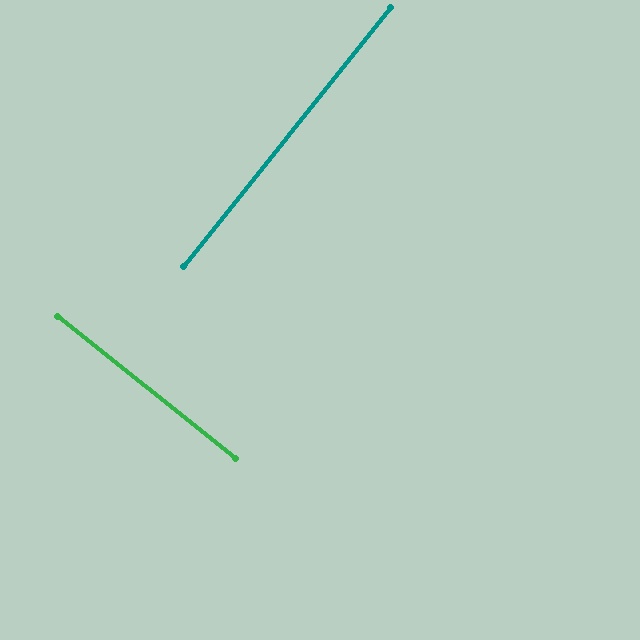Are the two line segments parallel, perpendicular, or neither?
Perpendicular — they meet at approximately 90°.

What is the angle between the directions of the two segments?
Approximately 90 degrees.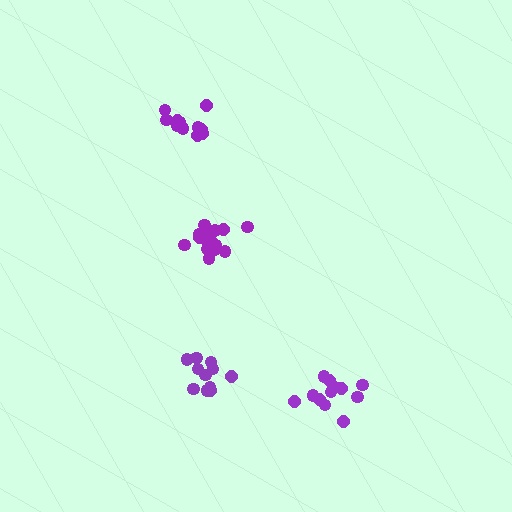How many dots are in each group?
Group 1: 12 dots, Group 2: 11 dots, Group 3: 12 dots, Group 4: 16 dots (51 total).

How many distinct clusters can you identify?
There are 4 distinct clusters.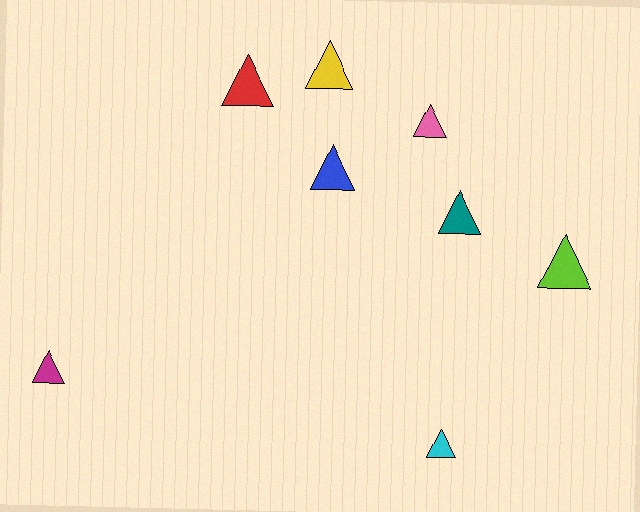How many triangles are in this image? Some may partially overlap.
There are 8 triangles.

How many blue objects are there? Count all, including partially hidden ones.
There is 1 blue object.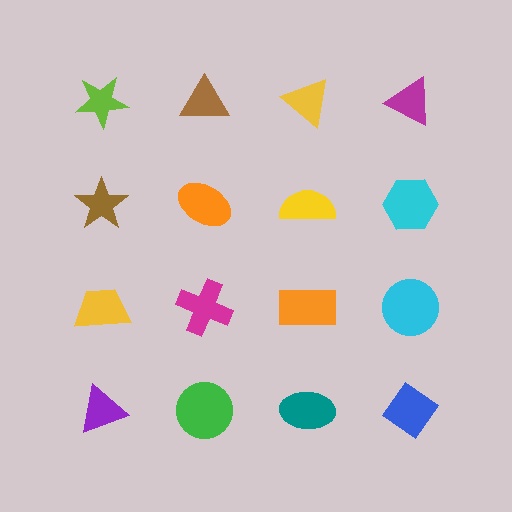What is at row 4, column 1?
A purple triangle.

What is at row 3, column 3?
An orange rectangle.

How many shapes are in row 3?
4 shapes.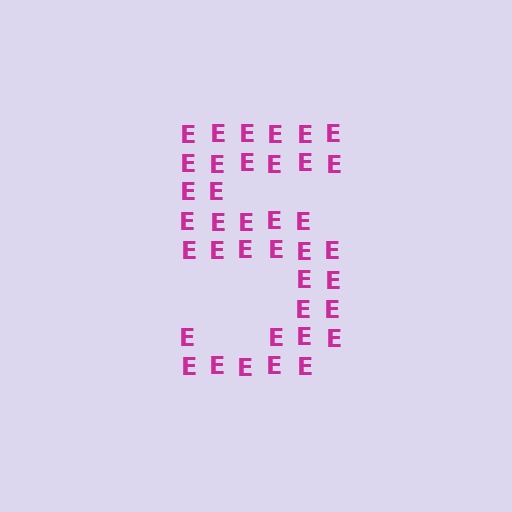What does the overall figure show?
The overall figure shows the digit 5.